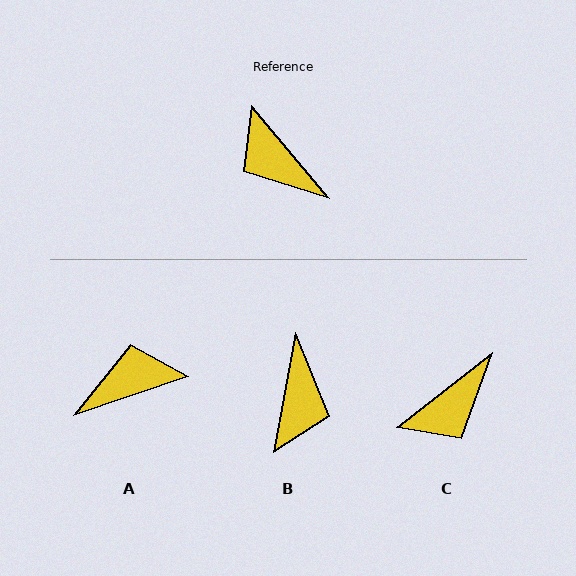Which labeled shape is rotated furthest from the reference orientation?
B, about 130 degrees away.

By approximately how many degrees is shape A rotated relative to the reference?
Approximately 111 degrees clockwise.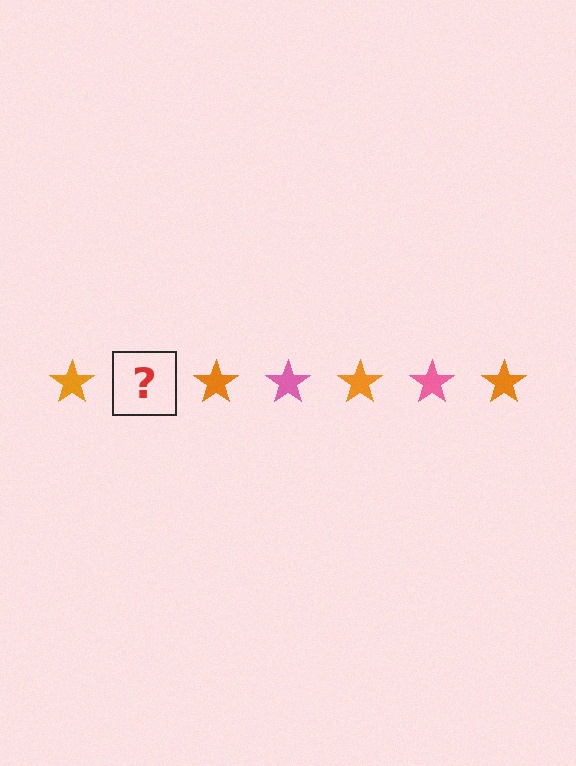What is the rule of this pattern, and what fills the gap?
The rule is that the pattern cycles through orange, pink stars. The gap should be filled with a pink star.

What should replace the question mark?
The question mark should be replaced with a pink star.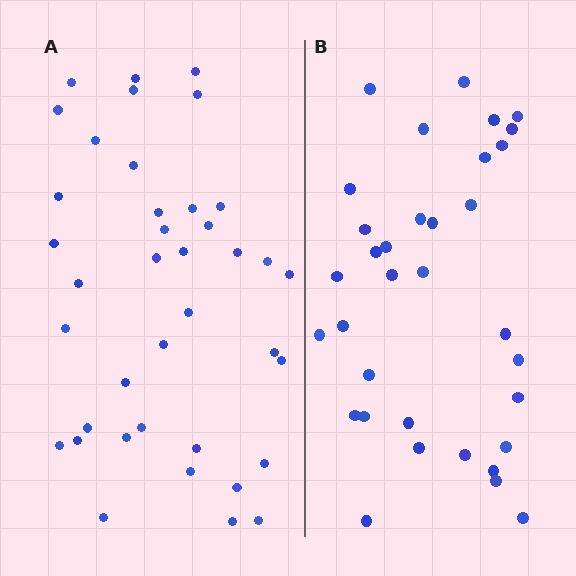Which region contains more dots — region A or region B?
Region A (the left region) has more dots.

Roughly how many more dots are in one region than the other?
Region A has about 5 more dots than region B.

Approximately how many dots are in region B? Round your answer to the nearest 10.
About 30 dots. (The exact count is 34, which rounds to 30.)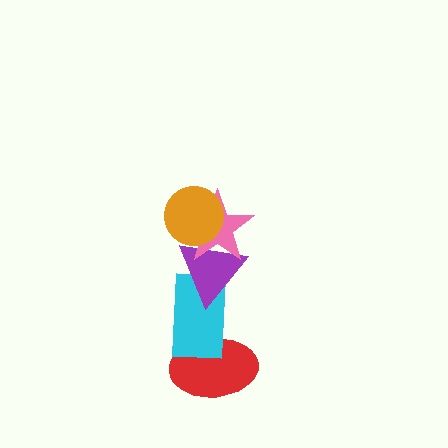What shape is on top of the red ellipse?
The cyan rectangle is on top of the red ellipse.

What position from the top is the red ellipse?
The red ellipse is 5th from the top.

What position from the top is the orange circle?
The orange circle is 1st from the top.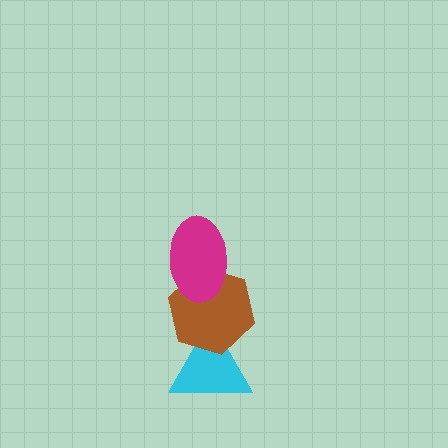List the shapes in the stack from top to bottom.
From top to bottom: the magenta ellipse, the brown hexagon, the cyan triangle.